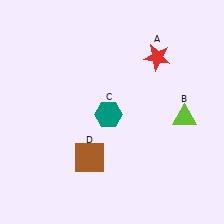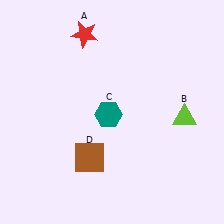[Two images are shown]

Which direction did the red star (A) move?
The red star (A) moved left.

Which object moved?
The red star (A) moved left.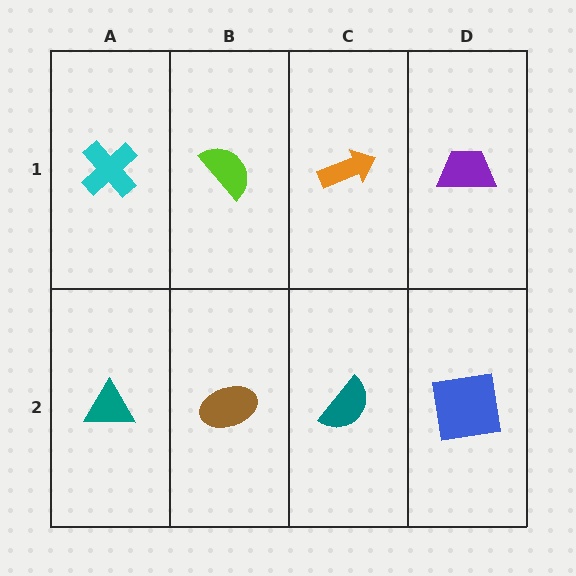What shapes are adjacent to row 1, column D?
A blue square (row 2, column D), an orange arrow (row 1, column C).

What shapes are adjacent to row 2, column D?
A purple trapezoid (row 1, column D), a teal semicircle (row 2, column C).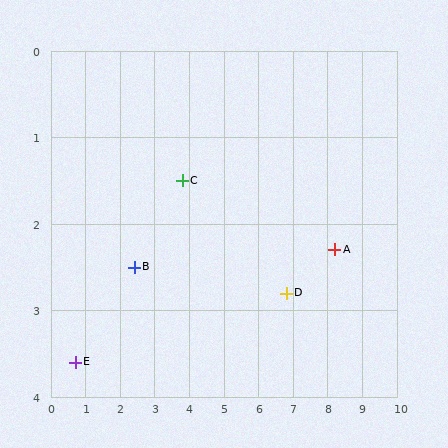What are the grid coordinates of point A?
Point A is at approximately (8.2, 2.3).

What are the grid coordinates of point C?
Point C is at approximately (3.8, 1.5).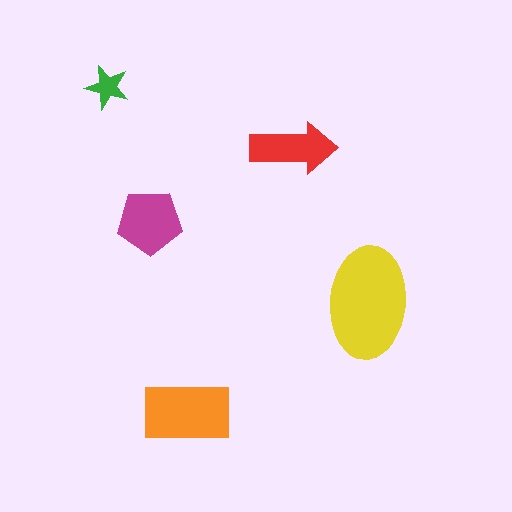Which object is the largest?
The yellow ellipse.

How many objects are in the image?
There are 5 objects in the image.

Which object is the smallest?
The green star.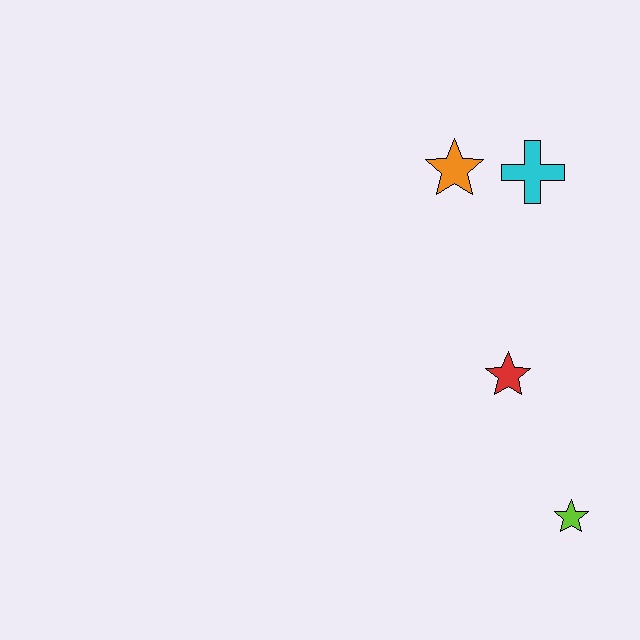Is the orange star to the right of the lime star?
No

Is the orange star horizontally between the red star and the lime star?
No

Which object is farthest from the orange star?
The lime star is farthest from the orange star.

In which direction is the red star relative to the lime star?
The red star is above the lime star.